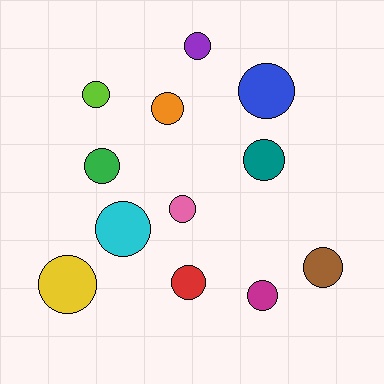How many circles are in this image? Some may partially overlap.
There are 12 circles.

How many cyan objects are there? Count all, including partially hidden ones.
There is 1 cyan object.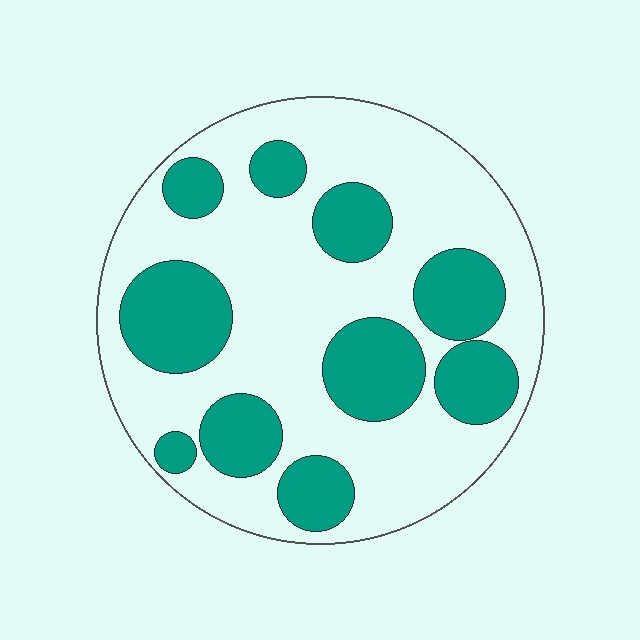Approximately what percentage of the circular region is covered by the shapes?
Approximately 35%.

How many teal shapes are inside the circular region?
10.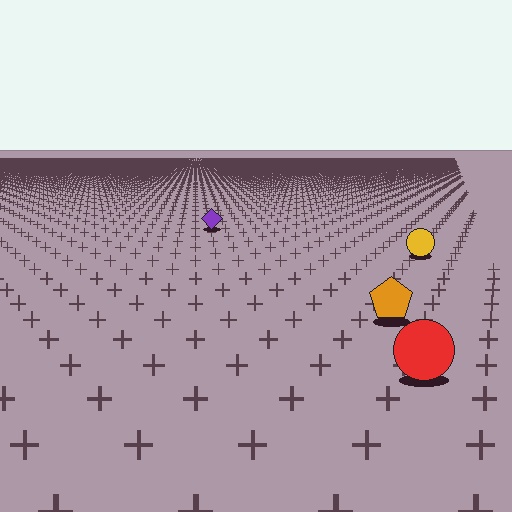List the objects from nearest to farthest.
From nearest to farthest: the red circle, the orange pentagon, the yellow circle, the purple diamond.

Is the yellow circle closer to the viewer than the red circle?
No. The red circle is closer — you can tell from the texture gradient: the ground texture is coarser near it.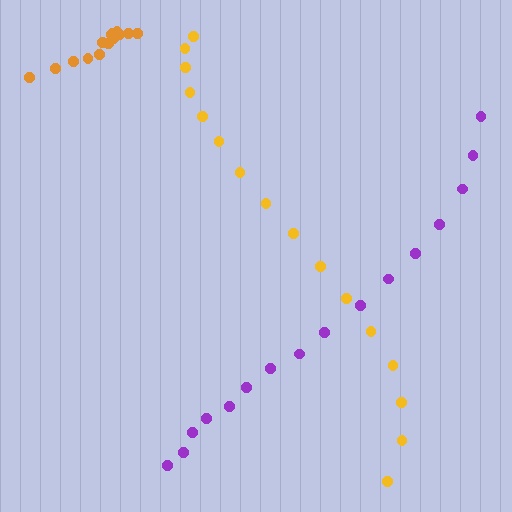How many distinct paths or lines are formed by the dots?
There are 3 distinct paths.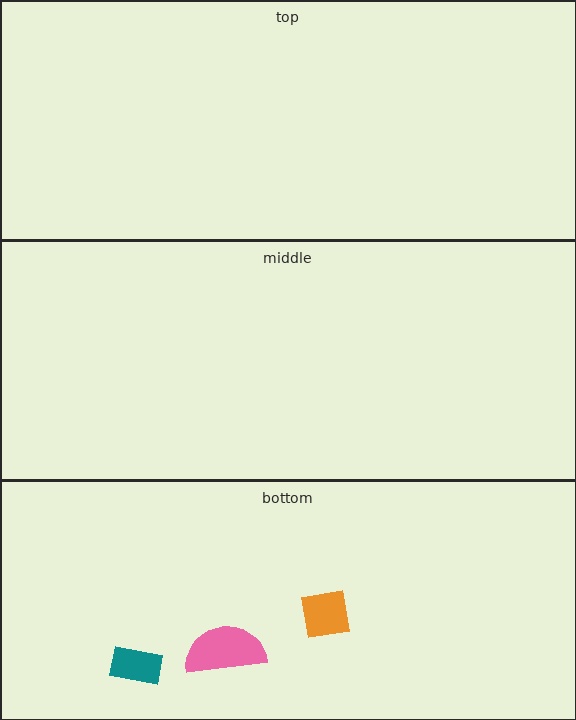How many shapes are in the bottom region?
3.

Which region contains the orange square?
The bottom region.